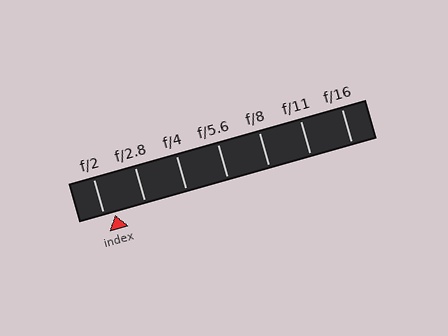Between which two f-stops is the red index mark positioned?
The index mark is between f/2 and f/2.8.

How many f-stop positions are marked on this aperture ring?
There are 7 f-stop positions marked.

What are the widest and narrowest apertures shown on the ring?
The widest aperture shown is f/2 and the narrowest is f/16.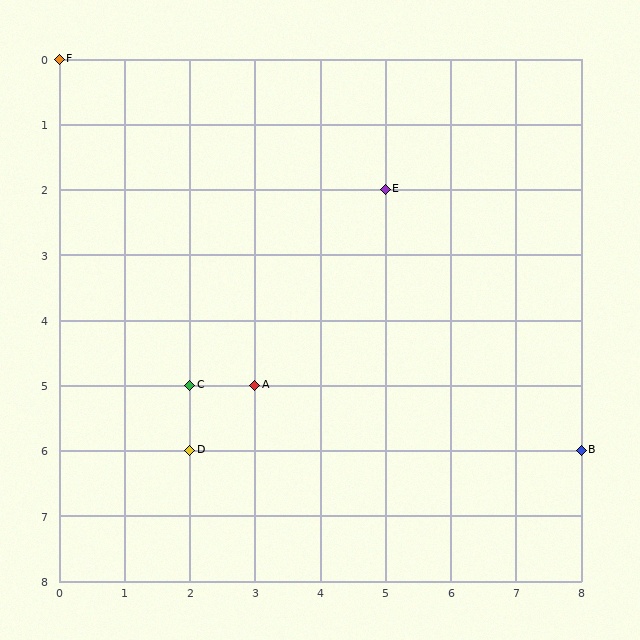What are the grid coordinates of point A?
Point A is at grid coordinates (3, 5).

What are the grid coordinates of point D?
Point D is at grid coordinates (2, 6).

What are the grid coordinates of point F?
Point F is at grid coordinates (0, 0).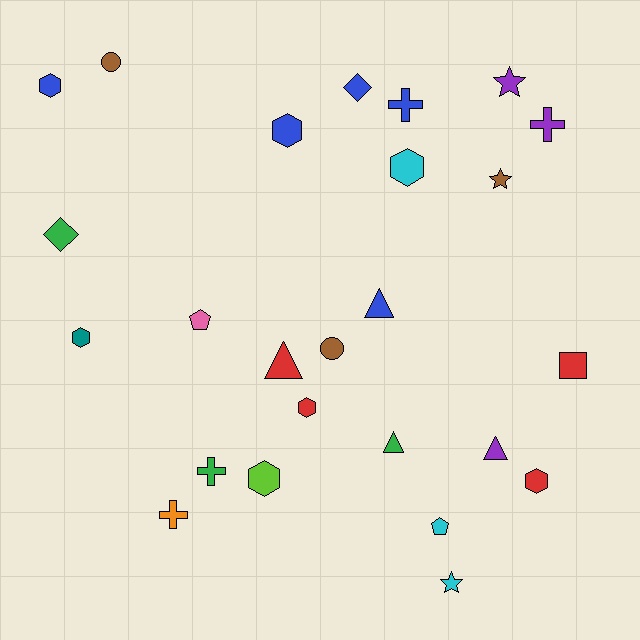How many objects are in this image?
There are 25 objects.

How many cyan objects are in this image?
There are 3 cyan objects.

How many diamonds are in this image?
There are 2 diamonds.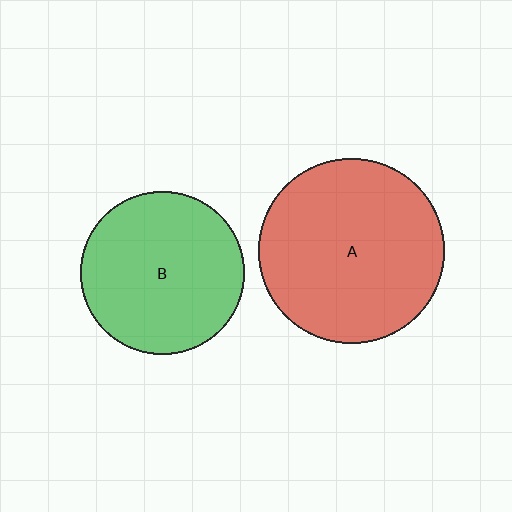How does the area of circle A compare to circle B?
Approximately 1.3 times.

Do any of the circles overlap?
No, none of the circles overlap.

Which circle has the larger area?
Circle A (red).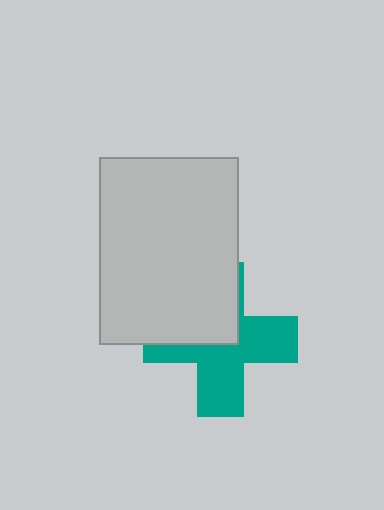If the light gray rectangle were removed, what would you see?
You would see the complete teal cross.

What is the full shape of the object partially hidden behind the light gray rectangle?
The partially hidden object is a teal cross.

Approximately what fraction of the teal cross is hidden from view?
Roughly 42% of the teal cross is hidden behind the light gray rectangle.